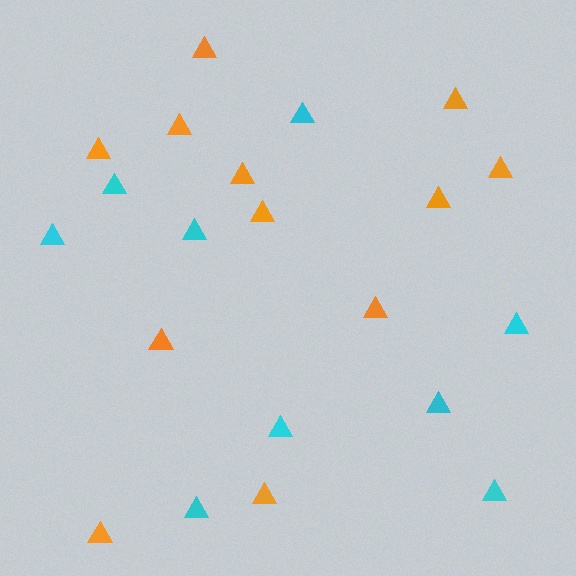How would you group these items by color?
There are 2 groups: one group of orange triangles (12) and one group of cyan triangles (9).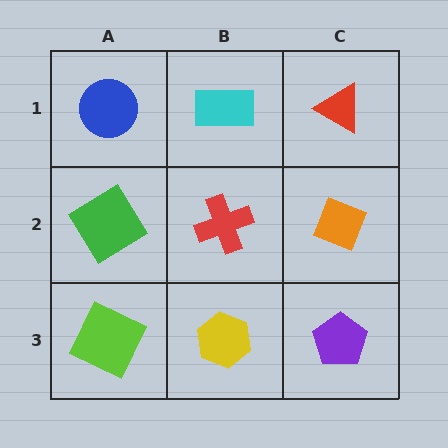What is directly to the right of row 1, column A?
A cyan rectangle.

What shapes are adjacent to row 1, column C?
An orange diamond (row 2, column C), a cyan rectangle (row 1, column B).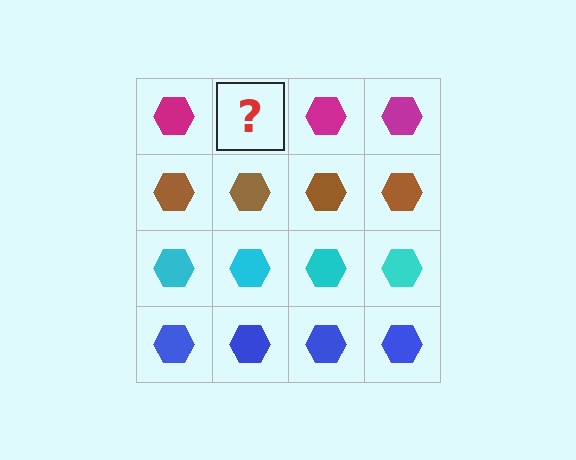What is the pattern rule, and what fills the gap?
The rule is that each row has a consistent color. The gap should be filled with a magenta hexagon.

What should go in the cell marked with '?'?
The missing cell should contain a magenta hexagon.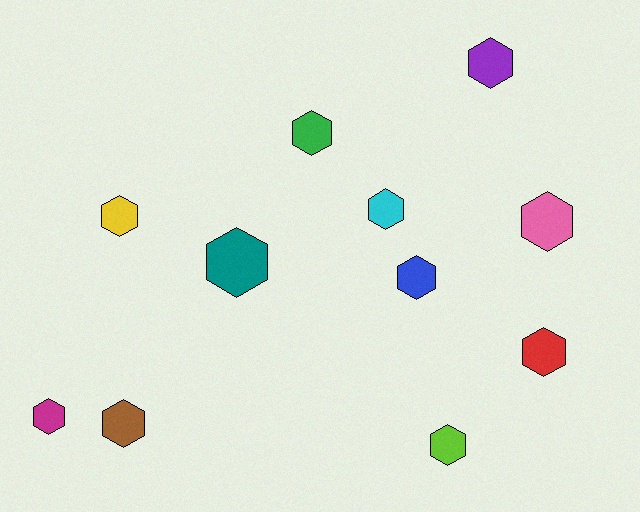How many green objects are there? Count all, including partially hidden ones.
There is 1 green object.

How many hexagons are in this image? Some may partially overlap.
There are 11 hexagons.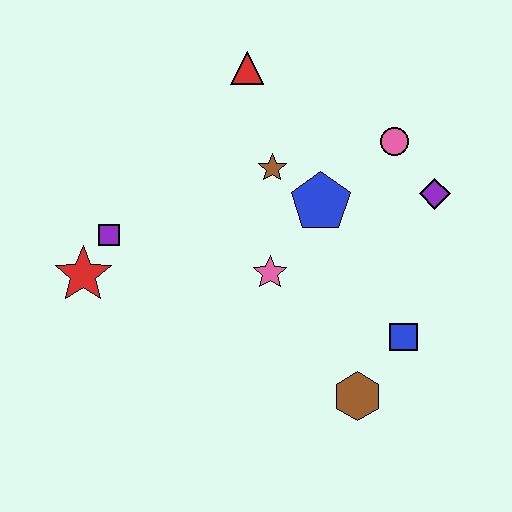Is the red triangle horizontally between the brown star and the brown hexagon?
No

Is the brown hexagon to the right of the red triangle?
Yes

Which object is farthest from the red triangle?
The brown hexagon is farthest from the red triangle.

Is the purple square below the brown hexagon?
No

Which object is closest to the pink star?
The blue pentagon is closest to the pink star.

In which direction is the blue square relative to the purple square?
The blue square is to the right of the purple square.